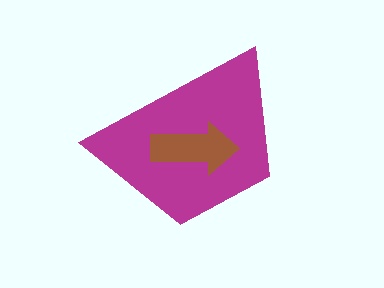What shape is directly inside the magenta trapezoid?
The brown arrow.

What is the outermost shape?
The magenta trapezoid.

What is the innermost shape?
The brown arrow.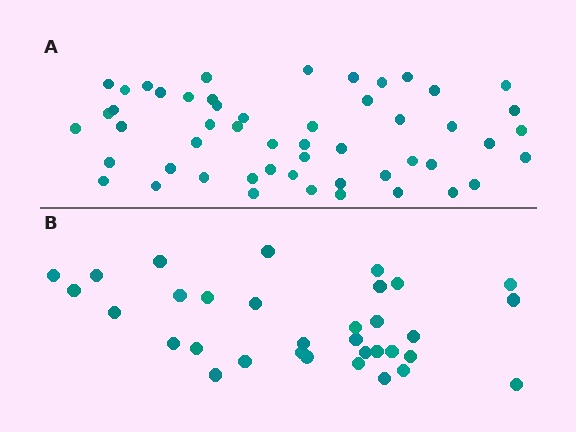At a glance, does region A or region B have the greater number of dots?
Region A (the top region) has more dots.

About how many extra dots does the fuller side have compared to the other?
Region A has approximately 20 more dots than region B.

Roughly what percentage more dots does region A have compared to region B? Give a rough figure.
About 60% more.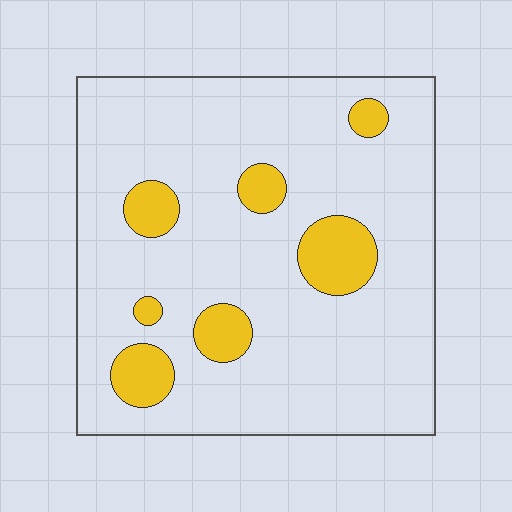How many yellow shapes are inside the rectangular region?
7.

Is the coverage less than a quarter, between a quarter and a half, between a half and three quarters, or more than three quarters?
Less than a quarter.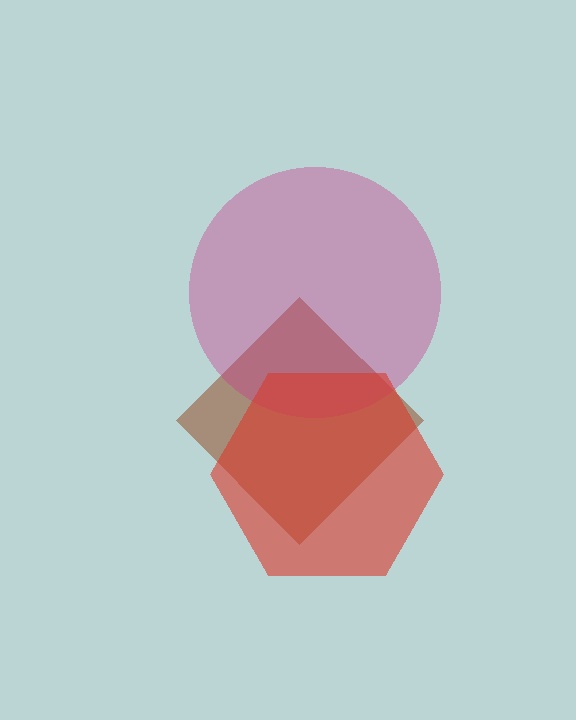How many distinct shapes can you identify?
There are 3 distinct shapes: a brown diamond, a magenta circle, a red hexagon.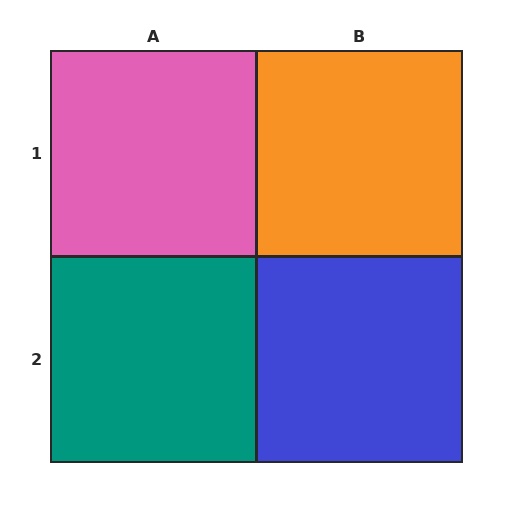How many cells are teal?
1 cell is teal.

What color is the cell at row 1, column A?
Pink.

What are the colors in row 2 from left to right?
Teal, blue.